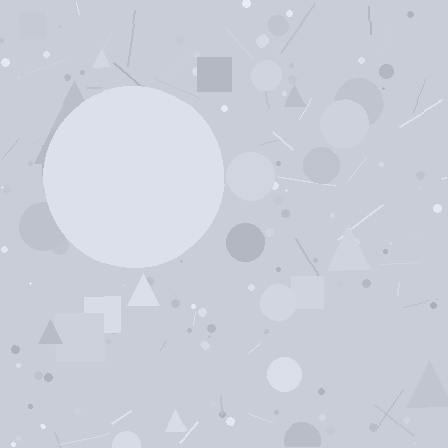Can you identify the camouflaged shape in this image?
The camouflaged shape is a circle.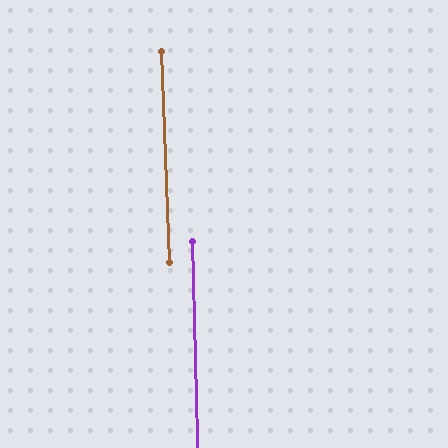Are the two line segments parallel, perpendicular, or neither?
Parallel — their directions differ by only 0.9°.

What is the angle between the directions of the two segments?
Approximately 1 degree.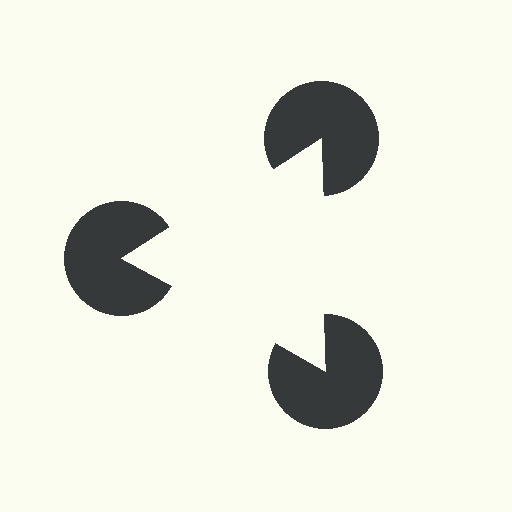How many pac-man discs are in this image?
There are 3 — one at each vertex of the illusory triangle.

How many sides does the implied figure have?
3 sides.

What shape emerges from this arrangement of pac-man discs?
An illusory triangle — its edges are inferred from the aligned wedge cuts in the pac-man discs, not physically drawn.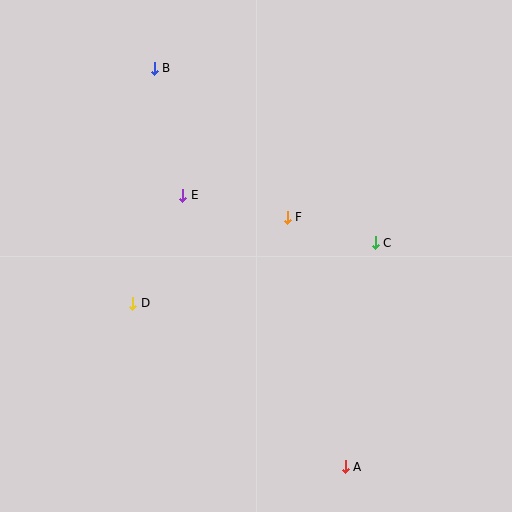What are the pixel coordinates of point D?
Point D is at (133, 303).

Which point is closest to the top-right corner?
Point C is closest to the top-right corner.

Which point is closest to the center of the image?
Point F at (287, 217) is closest to the center.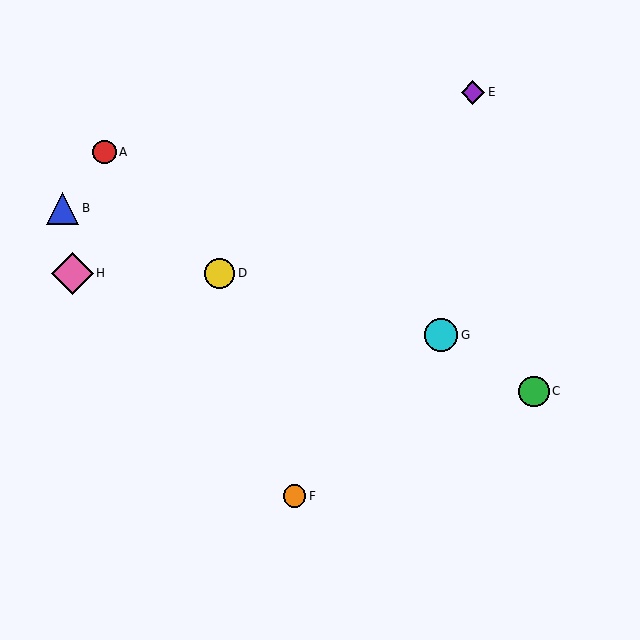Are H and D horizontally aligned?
Yes, both are at y≈273.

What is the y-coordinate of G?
Object G is at y≈335.